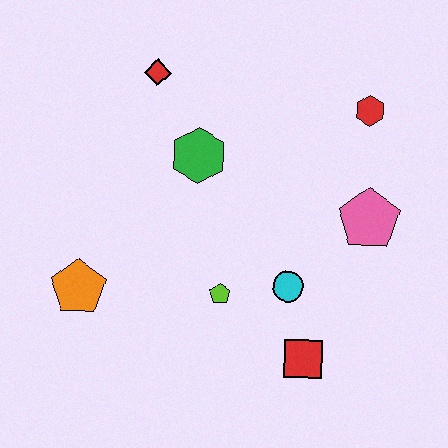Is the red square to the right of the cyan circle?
Yes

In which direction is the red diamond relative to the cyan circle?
The red diamond is above the cyan circle.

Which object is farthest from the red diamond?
The red square is farthest from the red diamond.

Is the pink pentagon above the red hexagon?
No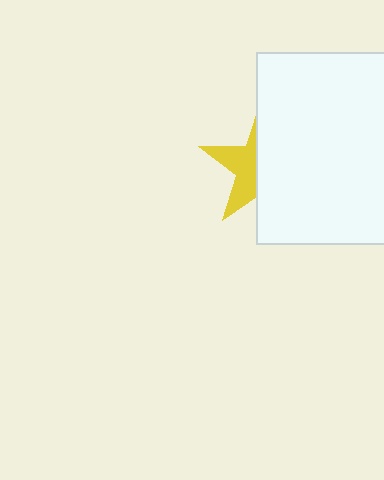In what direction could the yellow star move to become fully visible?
The yellow star could move left. That would shift it out from behind the white rectangle entirely.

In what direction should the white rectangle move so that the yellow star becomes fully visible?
The white rectangle should move right. That is the shortest direction to clear the overlap and leave the yellow star fully visible.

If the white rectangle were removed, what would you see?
You would see the complete yellow star.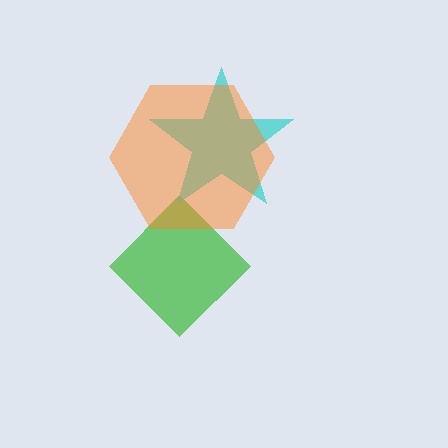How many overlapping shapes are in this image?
There are 3 overlapping shapes in the image.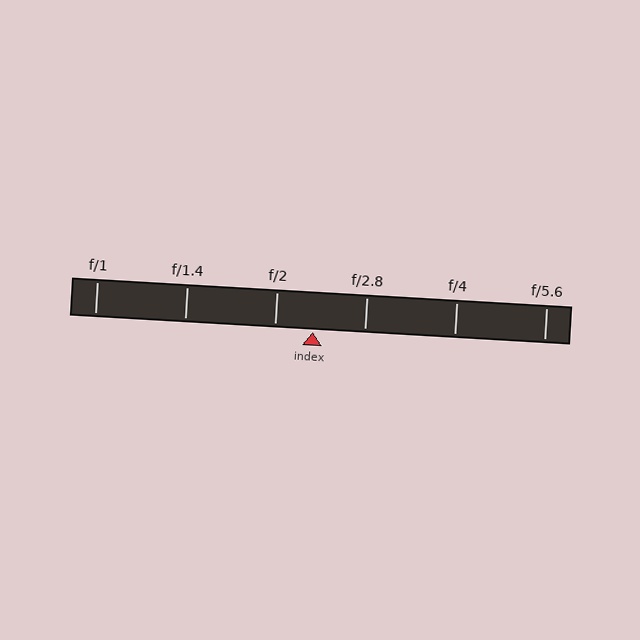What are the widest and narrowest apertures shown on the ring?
The widest aperture shown is f/1 and the narrowest is f/5.6.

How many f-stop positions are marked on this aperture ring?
There are 6 f-stop positions marked.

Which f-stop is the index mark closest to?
The index mark is closest to f/2.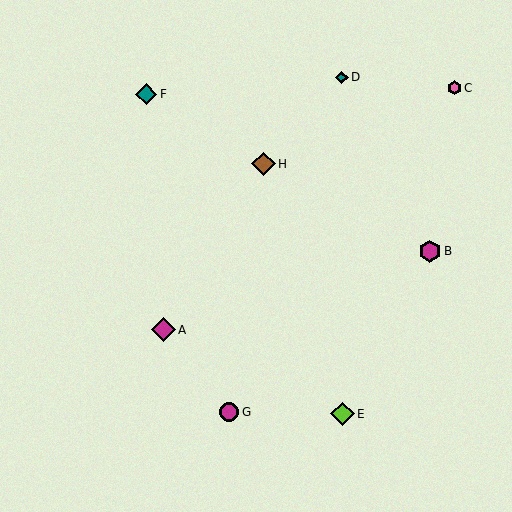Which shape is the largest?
The magenta diamond (labeled A) is the largest.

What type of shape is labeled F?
Shape F is a teal diamond.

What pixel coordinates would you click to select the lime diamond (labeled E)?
Click at (342, 414) to select the lime diamond E.